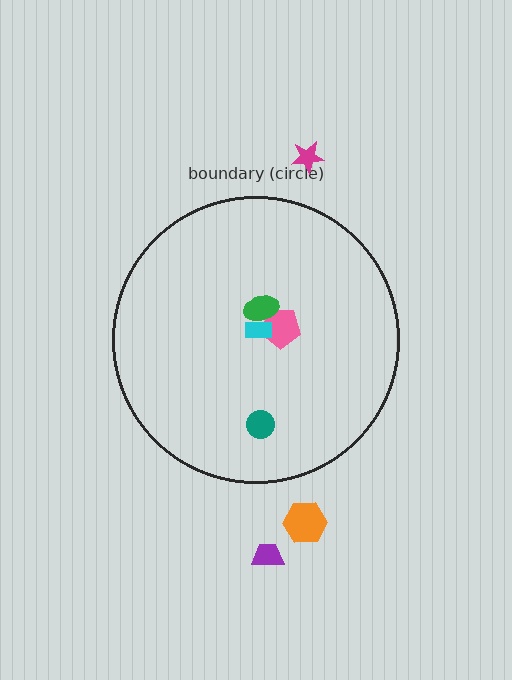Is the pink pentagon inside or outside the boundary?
Inside.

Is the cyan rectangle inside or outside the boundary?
Inside.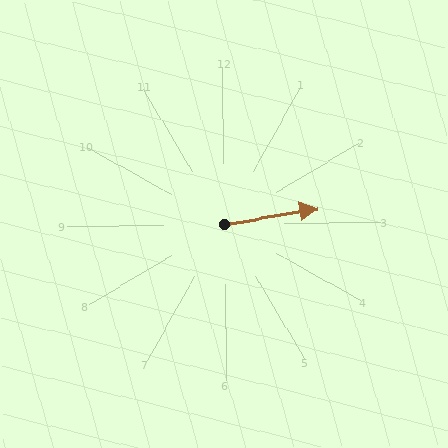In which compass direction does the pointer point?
East.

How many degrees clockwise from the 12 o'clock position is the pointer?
Approximately 81 degrees.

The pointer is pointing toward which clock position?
Roughly 3 o'clock.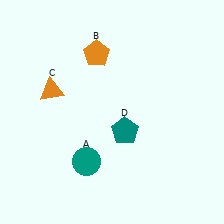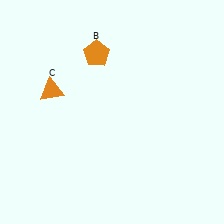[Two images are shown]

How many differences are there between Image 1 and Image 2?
There are 2 differences between the two images.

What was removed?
The teal circle (A), the teal pentagon (D) were removed in Image 2.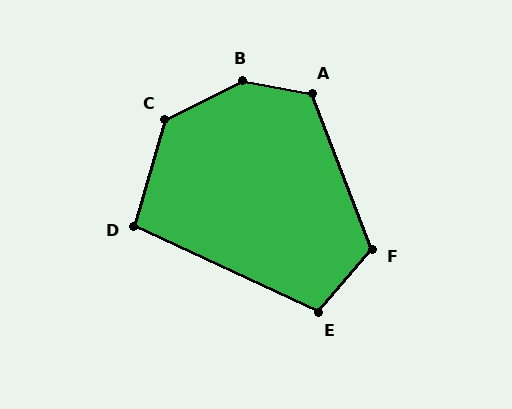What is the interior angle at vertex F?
Approximately 119 degrees (obtuse).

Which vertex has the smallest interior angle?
D, at approximately 98 degrees.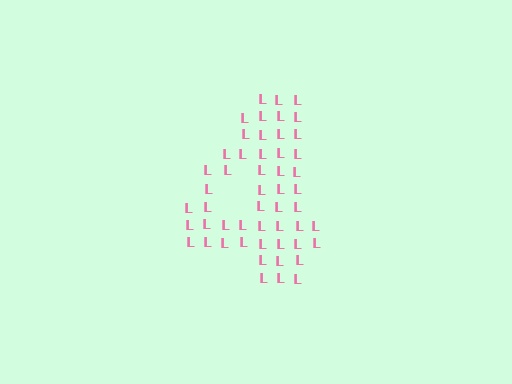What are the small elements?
The small elements are letter L's.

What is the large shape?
The large shape is the digit 4.